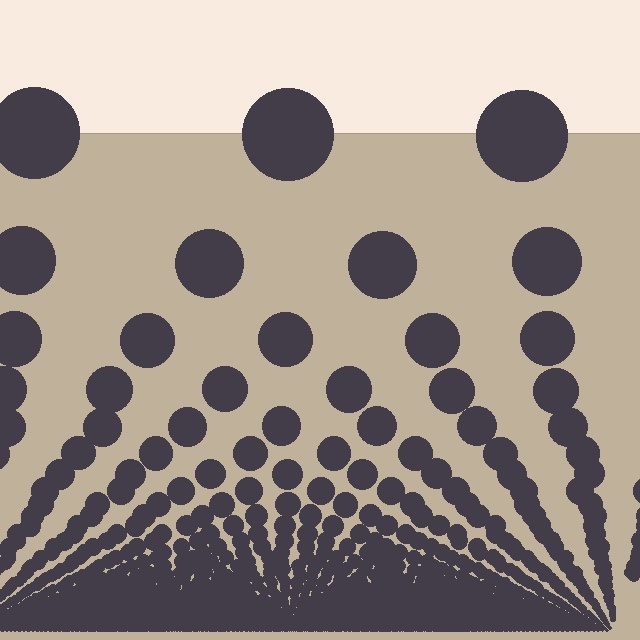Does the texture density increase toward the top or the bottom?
Density increases toward the bottom.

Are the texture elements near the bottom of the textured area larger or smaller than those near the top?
Smaller. The gradient is inverted — elements near the bottom are smaller and denser.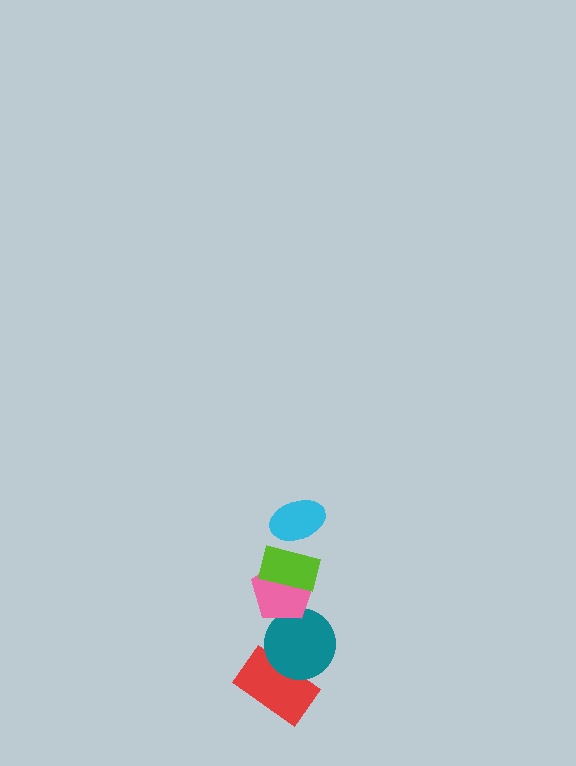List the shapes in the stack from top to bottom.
From top to bottom: the cyan ellipse, the lime rectangle, the pink pentagon, the teal circle, the red rectangle.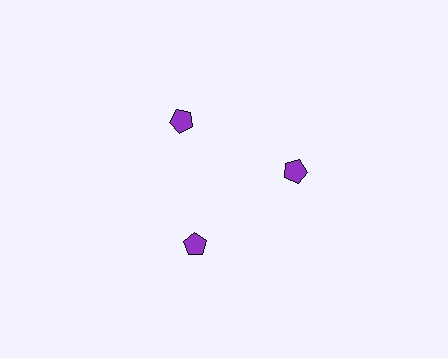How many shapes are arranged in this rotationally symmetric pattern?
There are 3 shapes, arranged in 3 groups of 1.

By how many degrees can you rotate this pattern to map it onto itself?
The pattern maps onto itself every 120 degrees of rotation.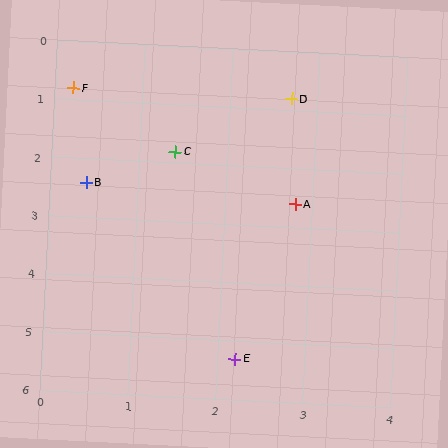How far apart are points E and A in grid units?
Points E and A are about 2.8 grid units apart.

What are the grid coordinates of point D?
Point D is at approximately (2.7, 0.8).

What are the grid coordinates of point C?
Point C is at approximately (1.4, 1.8).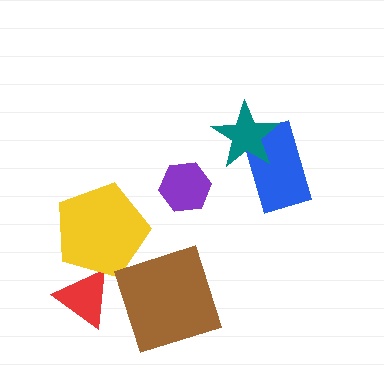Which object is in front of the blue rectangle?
The teal star is in front of the blue rectangle.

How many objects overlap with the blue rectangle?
1 object overlaps with the blue rectangle.